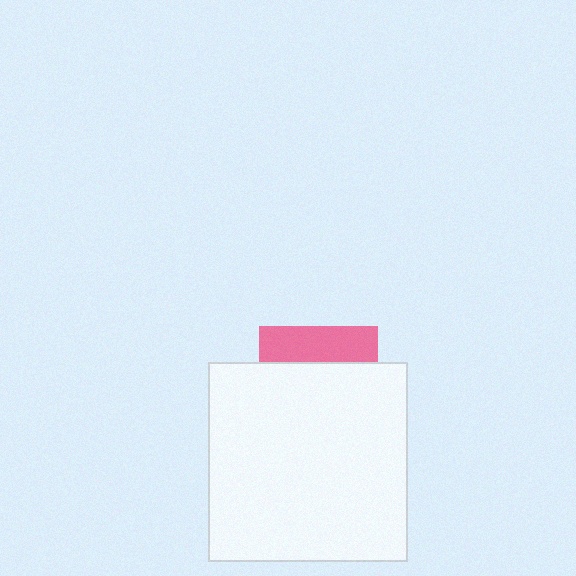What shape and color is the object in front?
The object in front is a white square.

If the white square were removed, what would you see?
You would see the complete pink square.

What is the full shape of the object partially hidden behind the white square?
The partially hidden object is a pink square.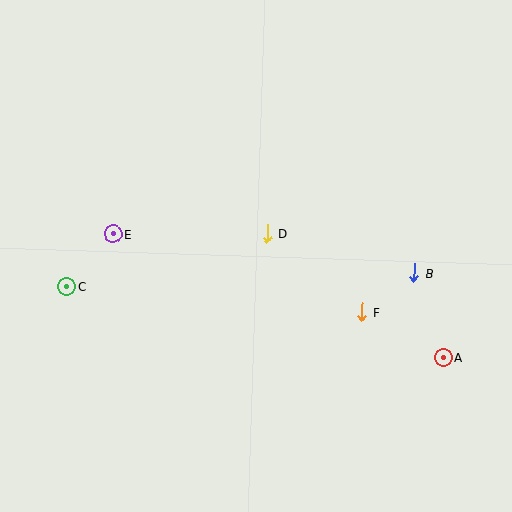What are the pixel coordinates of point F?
Point F is at (362, 312).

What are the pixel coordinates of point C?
Point C is at (67, 287).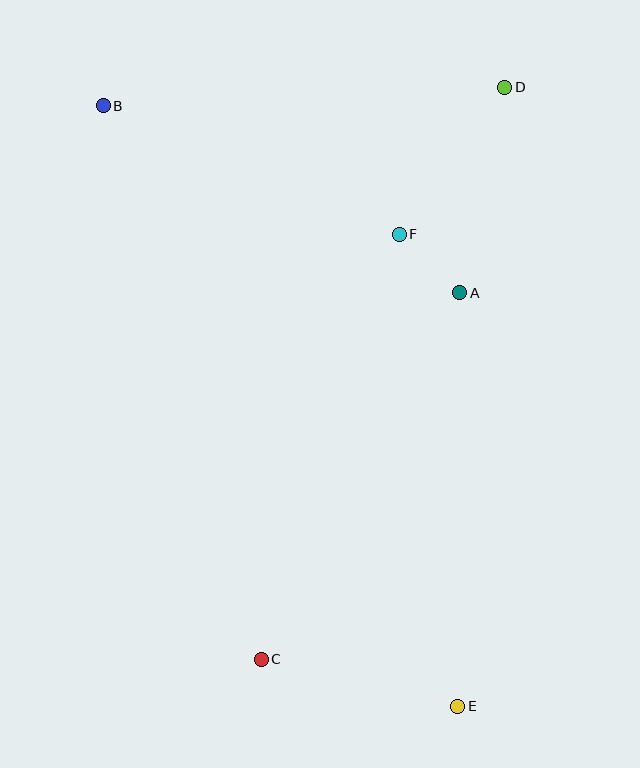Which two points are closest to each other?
Points A and F are closest to each other.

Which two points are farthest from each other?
Points B and E are farthest from each other.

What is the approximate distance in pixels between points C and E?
The distance between C and E is approximately 202 pixels.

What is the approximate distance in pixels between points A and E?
The distance between A and E is approximately 414 pixels.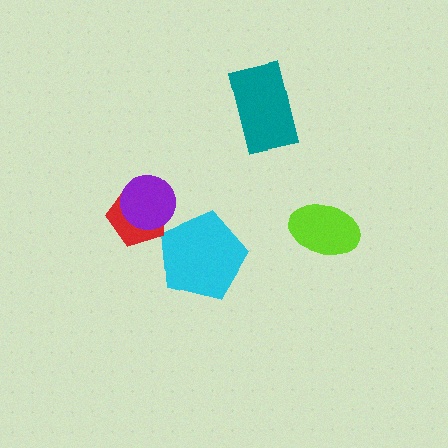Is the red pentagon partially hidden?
Yes, it is partially covered by another shape.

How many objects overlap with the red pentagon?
1 object overlaps with the red pentagon.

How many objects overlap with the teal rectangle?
0 objects overlap with the teal rectangle.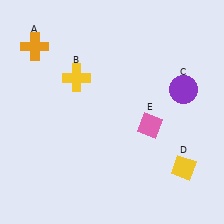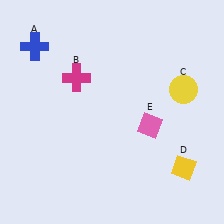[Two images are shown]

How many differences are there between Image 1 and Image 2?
There are 3 differences between the two images.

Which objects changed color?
A changed from orange to blue. B changed from yellow to magenta. C changed from purple to yellow.